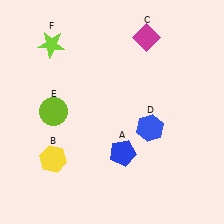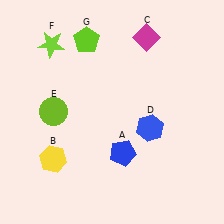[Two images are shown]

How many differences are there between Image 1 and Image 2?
There is 1 difference between the two images.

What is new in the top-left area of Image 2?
A lime pentagon (G) was added in the top-left area of Image 2.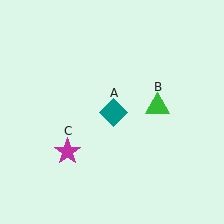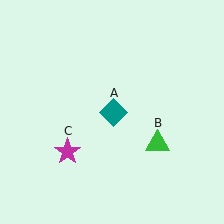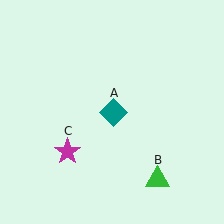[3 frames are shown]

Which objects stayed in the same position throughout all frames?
Teal diamond (object A) and magenta star (object C) remained stationary.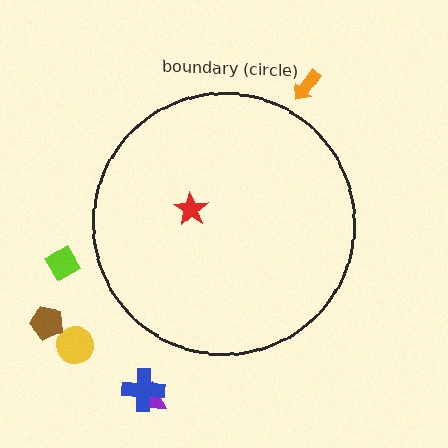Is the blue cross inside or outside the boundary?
Outside.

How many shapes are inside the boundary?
1 inside, 6 outside.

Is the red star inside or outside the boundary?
Inside.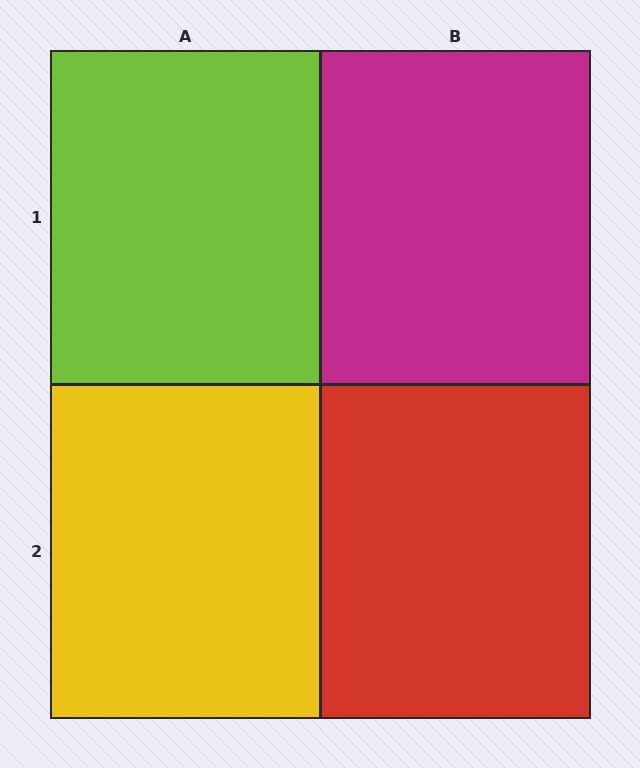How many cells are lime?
1 cell is lime.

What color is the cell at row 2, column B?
Red.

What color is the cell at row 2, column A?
Yellow.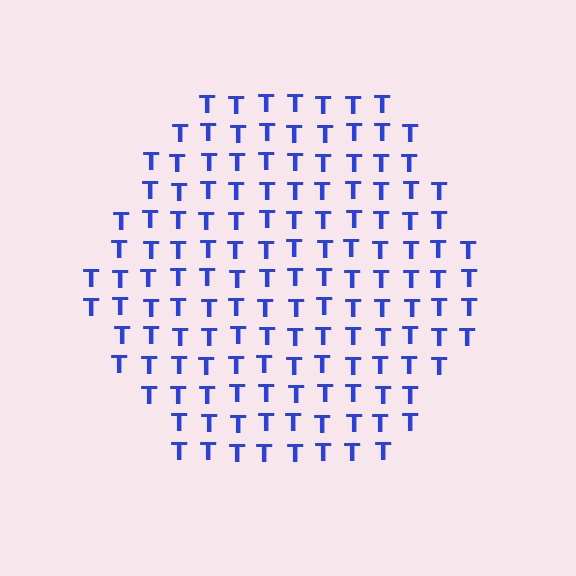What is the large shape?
The large shape is a hexagon.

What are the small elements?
The small elements are letter T's.